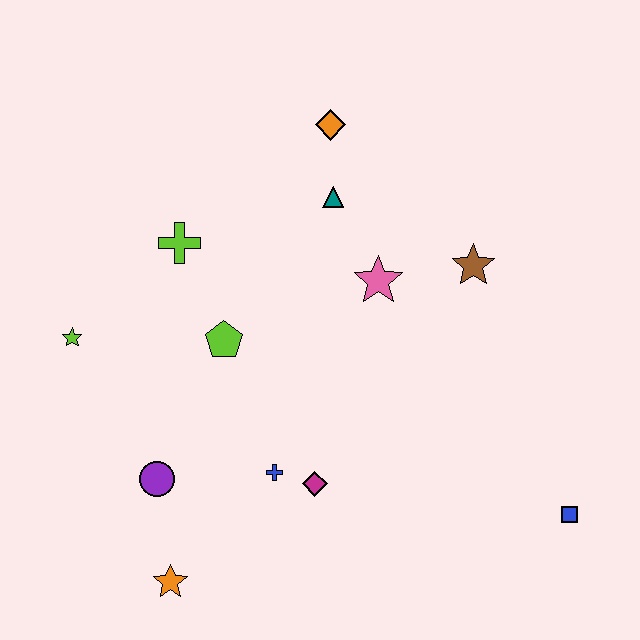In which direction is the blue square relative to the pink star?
The blue square is below the pink star.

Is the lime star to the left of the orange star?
Yes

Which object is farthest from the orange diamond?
The orange star is farthest from the orange diamond.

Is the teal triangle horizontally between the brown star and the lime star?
Yes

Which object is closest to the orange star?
The purple circle is closest to the orange star.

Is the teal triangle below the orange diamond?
Yes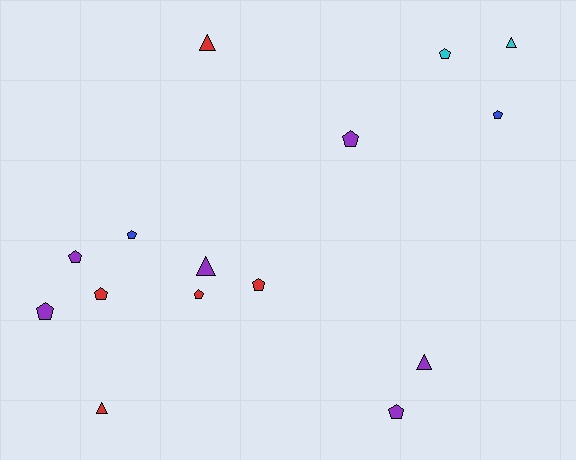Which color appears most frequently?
Purple, with 6 objects.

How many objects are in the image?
There are 15 objects.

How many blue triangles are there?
There are no blue triangles.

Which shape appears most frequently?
Pentagon, with 10 objects.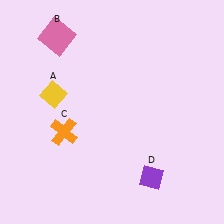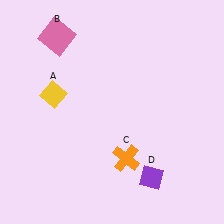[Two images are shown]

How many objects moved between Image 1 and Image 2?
1 object moved between the two images.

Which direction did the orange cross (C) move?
The orange cross (C) moved right.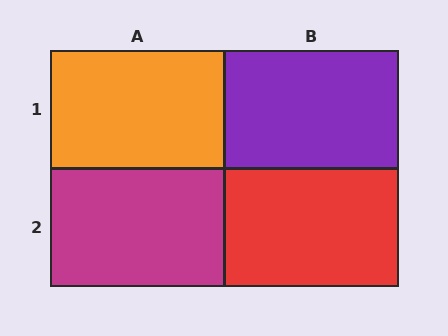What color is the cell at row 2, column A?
Magenta.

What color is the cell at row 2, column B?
Red.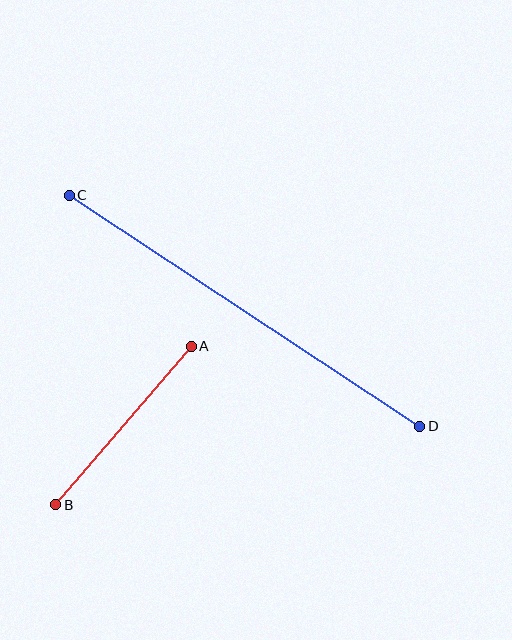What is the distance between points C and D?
The distance is approximately 420 pixels.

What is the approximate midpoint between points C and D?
The midpoint is at approximately (244, 311) pixels.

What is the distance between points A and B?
The distance is approximately 209 pixels.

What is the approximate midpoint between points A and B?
The midpoint is at approximately (123, 425) pixels.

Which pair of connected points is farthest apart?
Points C and D are farthest apart.